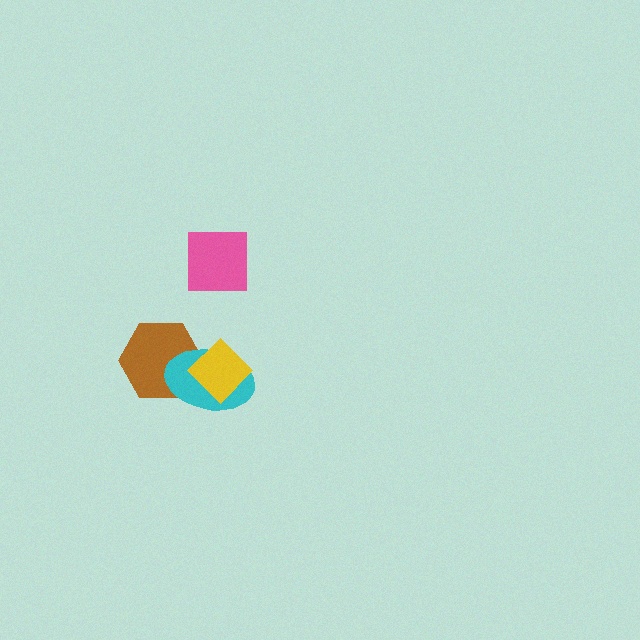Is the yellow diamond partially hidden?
No, no other shape covers it.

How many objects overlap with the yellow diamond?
2 objects overlap with the yellow diamond.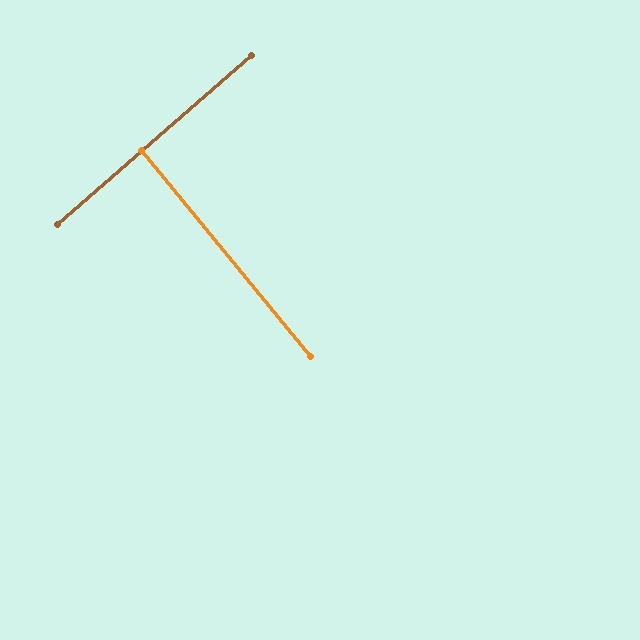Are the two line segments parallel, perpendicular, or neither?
Perpendicular — they meet at approximately 88°.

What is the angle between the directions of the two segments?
Approximately 88 degrees.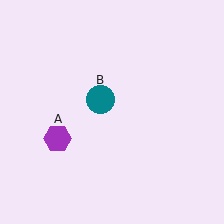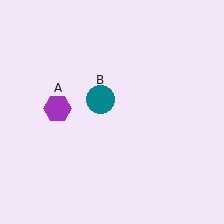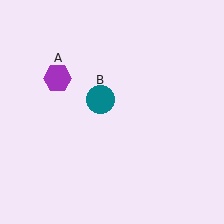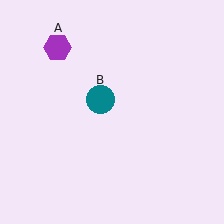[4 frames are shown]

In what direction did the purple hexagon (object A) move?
The purple hexagon (object A) moved up.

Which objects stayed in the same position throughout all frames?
Teal circle (object B) remained stationary.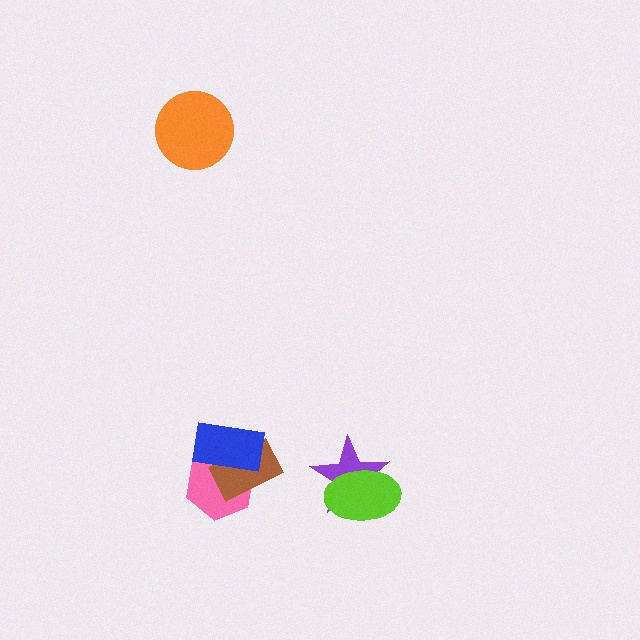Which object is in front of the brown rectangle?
The blue rectangle is in front of the brown rectangle.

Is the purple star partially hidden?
Yes, it is partially covered by another shape.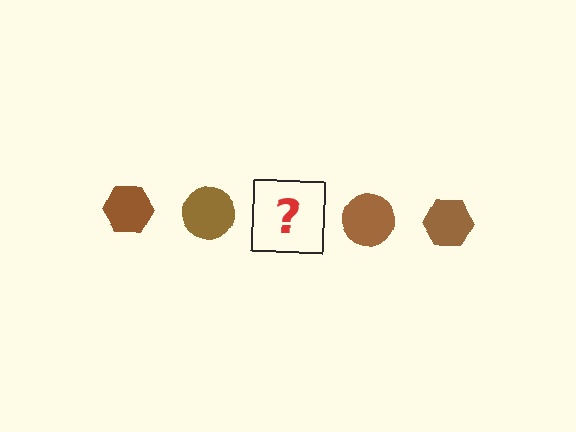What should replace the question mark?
The question mark should be replaced with a brown hexagon.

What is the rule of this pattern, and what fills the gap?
The rule is that the pattern cycles through hexagon, circle shapes in brown. The gap should be filled with a brown hexagon.